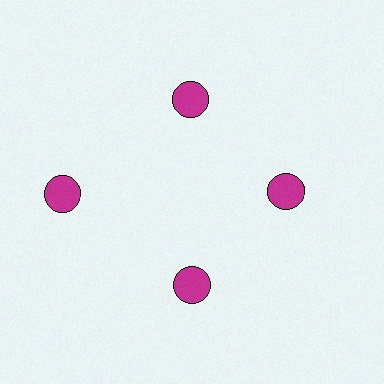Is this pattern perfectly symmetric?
No. The 4 magenta circles are arranged in a ring, but one element near the 9 o'clock position is pushed outward from the center, breaking the 4-fold rotational symmetry.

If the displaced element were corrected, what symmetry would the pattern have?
It would have 4-fold rotational symmetry — the pattern would map onto itself every 90 degrees.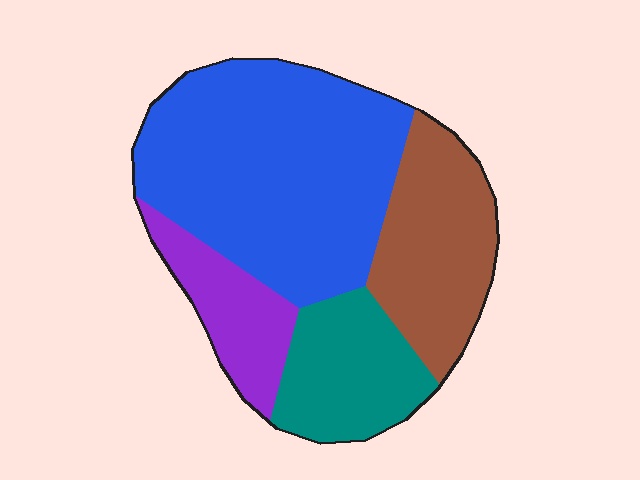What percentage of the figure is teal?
Teal covers around 15% of the figure.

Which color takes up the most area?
Blue, at roughly 50%.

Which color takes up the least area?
Purple, at roughly 15%.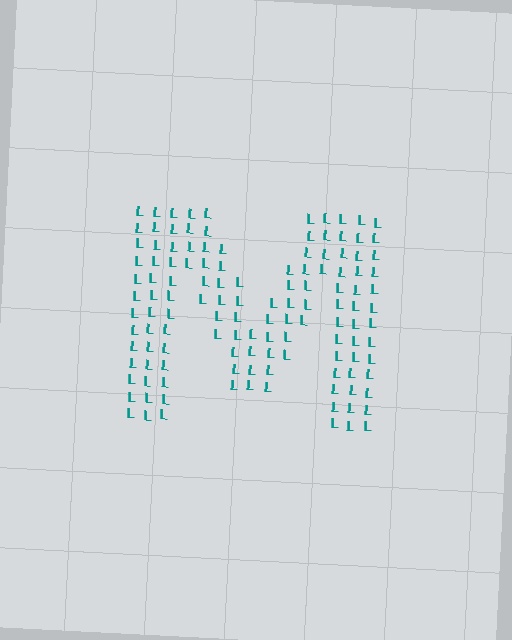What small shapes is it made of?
It is made of small letter L's.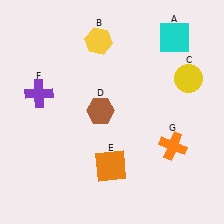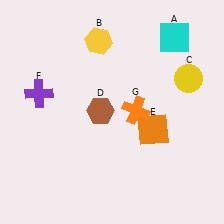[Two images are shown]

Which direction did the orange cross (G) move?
The orange cross (G) moved left.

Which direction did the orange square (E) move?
The orange square (E) moved right.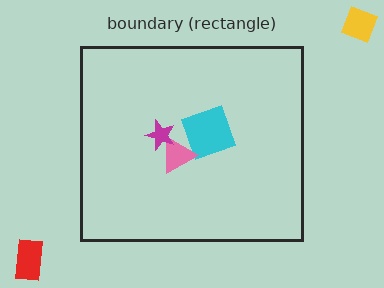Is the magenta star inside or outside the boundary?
Inside.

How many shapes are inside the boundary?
3 inside, 2 outside.